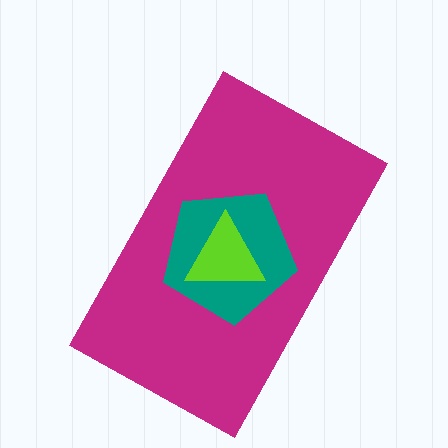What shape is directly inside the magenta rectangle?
The teal pentagon.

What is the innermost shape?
The lime triangle.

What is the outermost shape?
The magenta rectangle.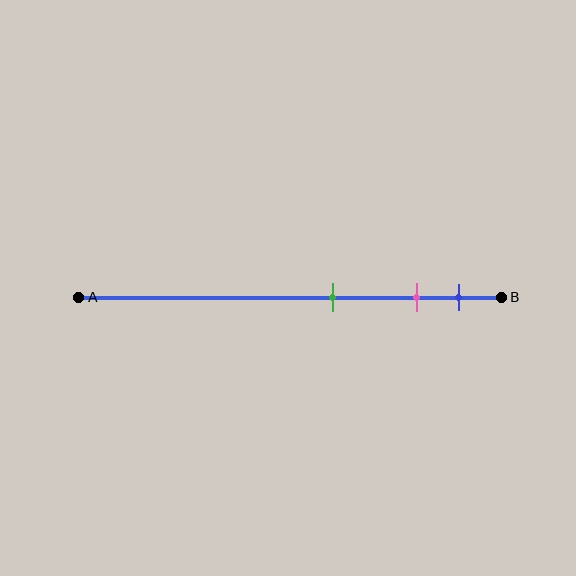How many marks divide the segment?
There are 3 marks dividing the segment.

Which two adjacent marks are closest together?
The pink and blue marks are the closest adjacent pair.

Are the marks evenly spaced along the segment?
No, the marks are not evenly spaced.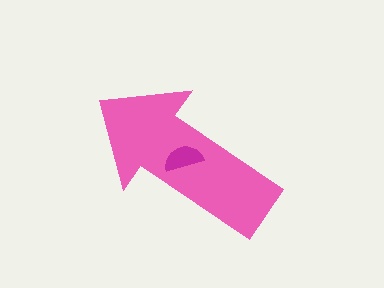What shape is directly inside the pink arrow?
The magenta semicircle.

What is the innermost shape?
The magenta semicircle.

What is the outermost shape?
The pink arrow.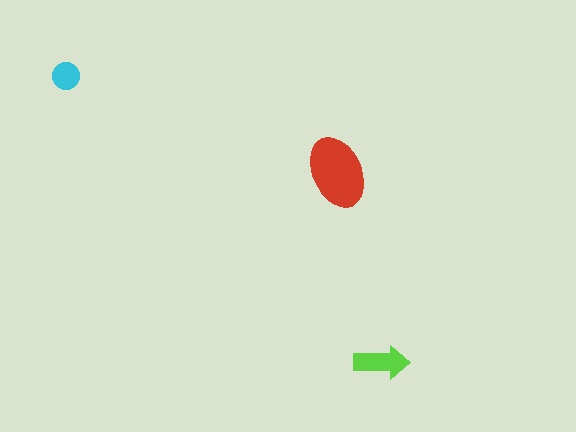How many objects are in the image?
There are 3 objects in the image.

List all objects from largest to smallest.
The red ellipse, the lime arrow, the cyan circle.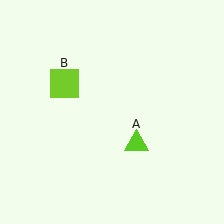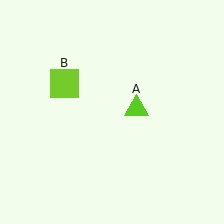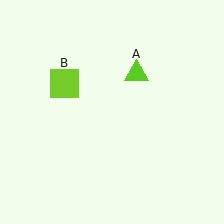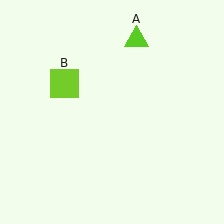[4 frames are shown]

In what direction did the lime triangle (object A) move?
The lime triangle (object A) moved up.